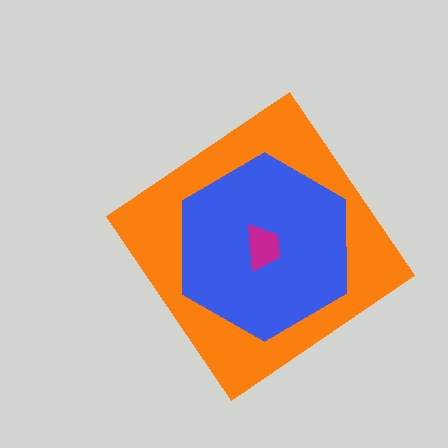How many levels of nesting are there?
3.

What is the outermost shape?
The orange diamond.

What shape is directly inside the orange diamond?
The blue hexagon.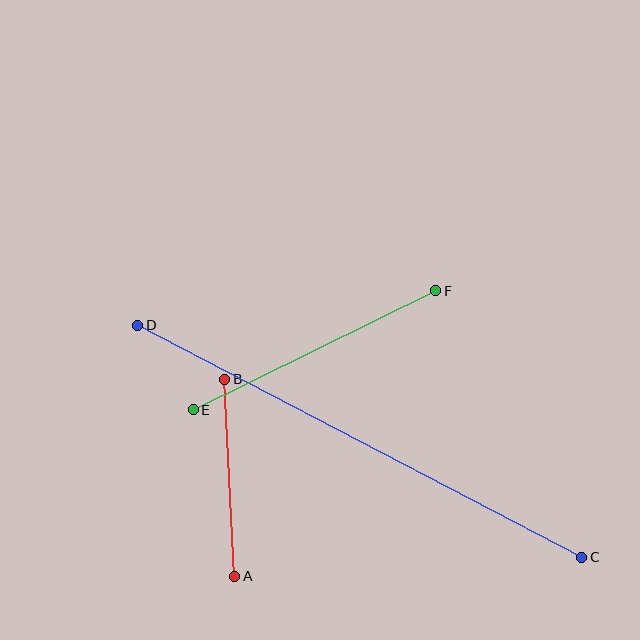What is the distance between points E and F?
The distance is approximately 270 pixels.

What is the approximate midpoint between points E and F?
The midpoint is at approximately (315, 350) pixels.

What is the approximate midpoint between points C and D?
The midpoint is at approximately (360, 441) pixels.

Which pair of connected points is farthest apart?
Points C and D are farthest apart.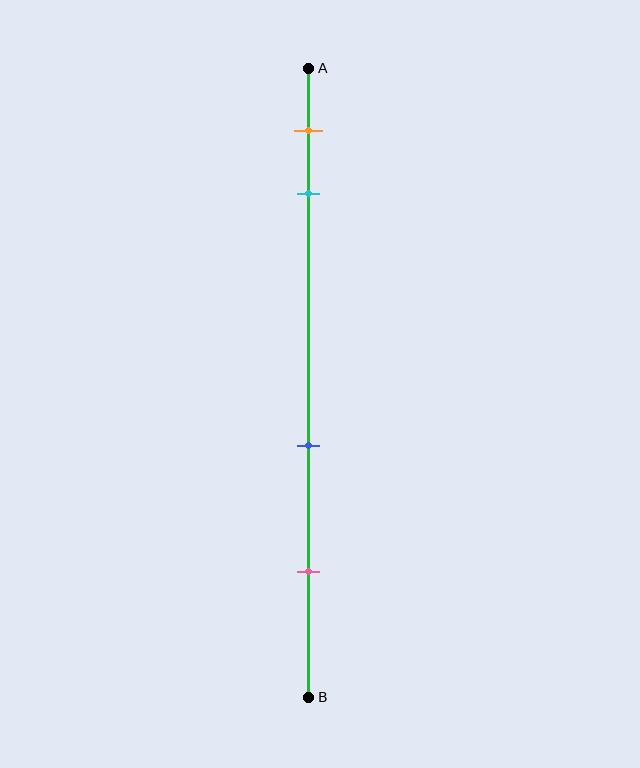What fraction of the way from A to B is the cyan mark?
The cyan mark is approximately 20% (0.2) of the way from A to B.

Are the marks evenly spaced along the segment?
No, the marks are not evenly spaced.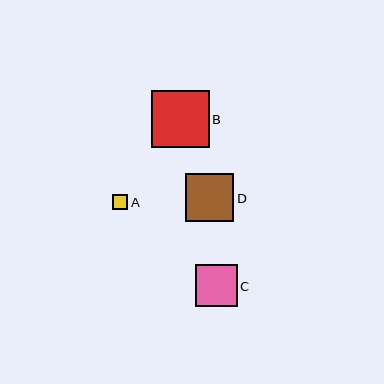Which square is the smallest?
Square A is the smallest with a size of approximately 16 pixels.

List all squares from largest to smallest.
From largest to smallest: B, D, C, A.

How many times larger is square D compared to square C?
Square D is approximately 1.1 times the size of square C.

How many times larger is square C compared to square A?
Square C is approximately 2.7 times the size of square A.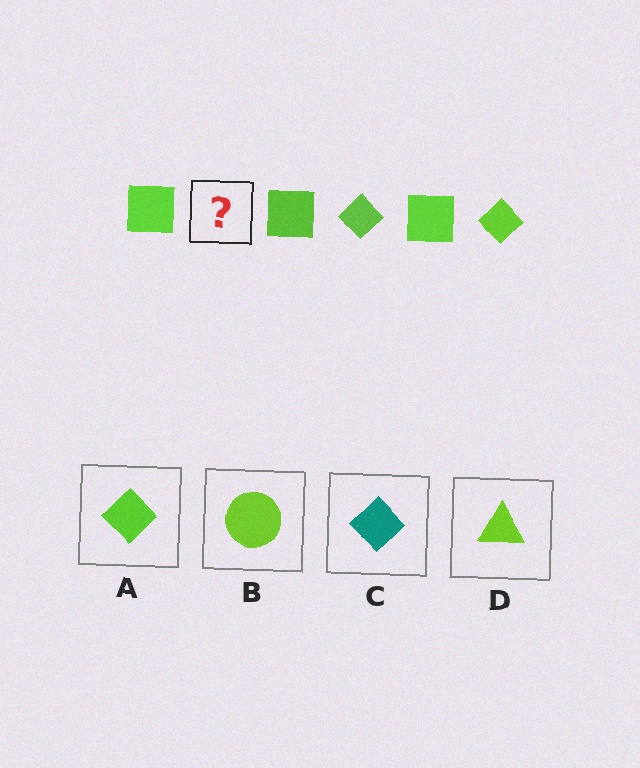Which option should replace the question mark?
Option A.